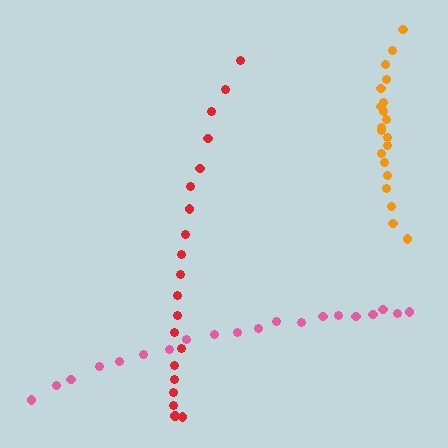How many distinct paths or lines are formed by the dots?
There are 3 distinct paths.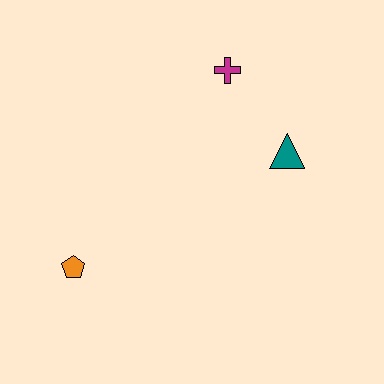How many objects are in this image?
There are 3 objects.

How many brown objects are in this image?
There are no brown objects.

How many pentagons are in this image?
There is 1 pentagon.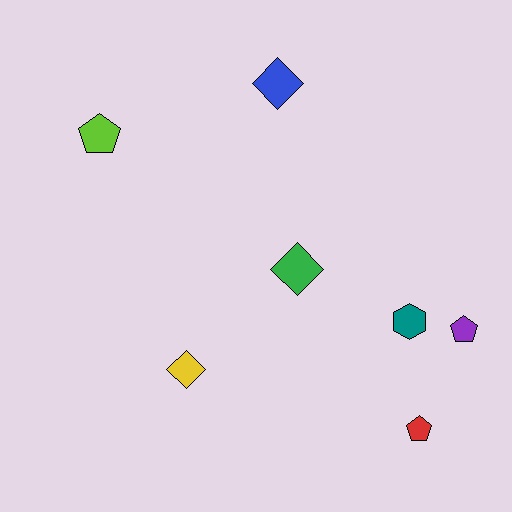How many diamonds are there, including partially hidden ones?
There are 3 diamonds.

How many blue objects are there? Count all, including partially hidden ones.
There is 1 blue object.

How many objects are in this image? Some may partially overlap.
There are 7 objects.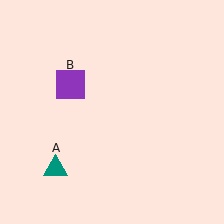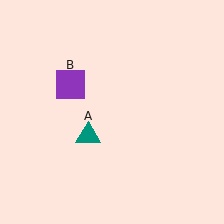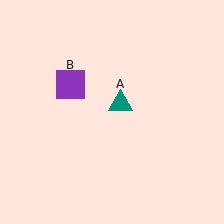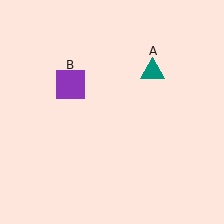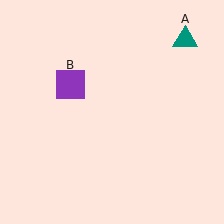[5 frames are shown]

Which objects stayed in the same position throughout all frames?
Purple square (object B) remained stationary.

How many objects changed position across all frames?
1 object changed position: teal triangle (object A).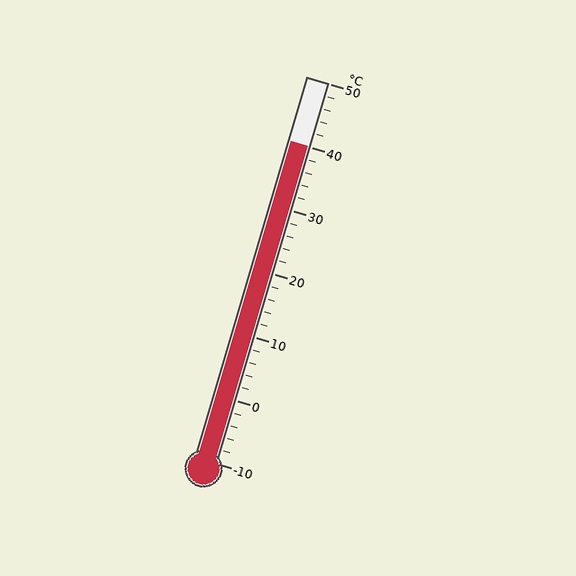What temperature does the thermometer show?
The thermometer shows approximately 40°C.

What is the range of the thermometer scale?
The thermometer scale ranges from -10°C to 50°C.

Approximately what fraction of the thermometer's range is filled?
The thermometer is filled to approximately 85% of its range.